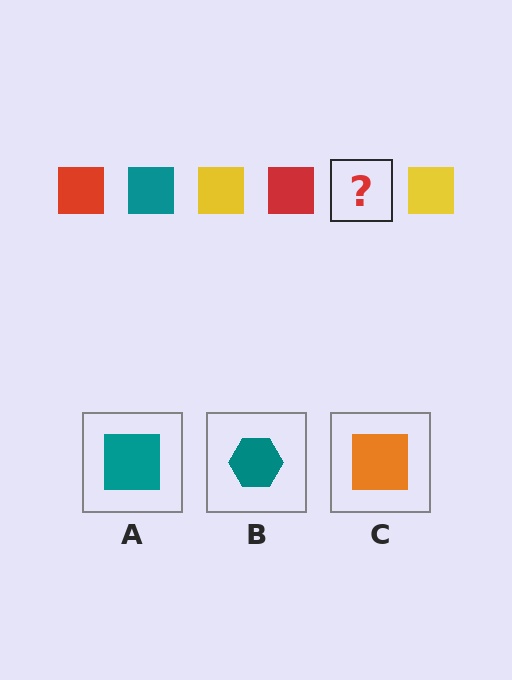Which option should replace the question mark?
Option A.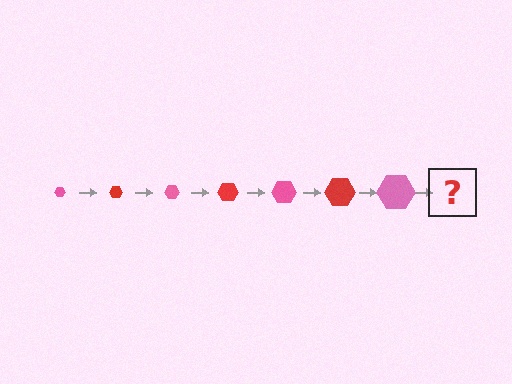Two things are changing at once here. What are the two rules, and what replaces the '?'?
The two rules are that the hexagon grows larger each step and the color cycles through pink and red. The '?' should be a red hexagon, larger than the previous one.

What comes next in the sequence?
The next element should be a red hexagon, larger than the previous one.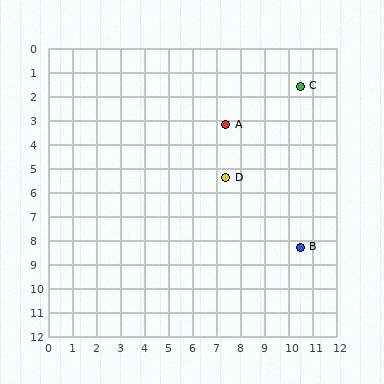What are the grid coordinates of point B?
Point B is at approximately (10.5, 8.3).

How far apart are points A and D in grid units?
Points A and D are about 2.2 grid units apart.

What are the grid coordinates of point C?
Point C is at approximately (10.5, 1.6).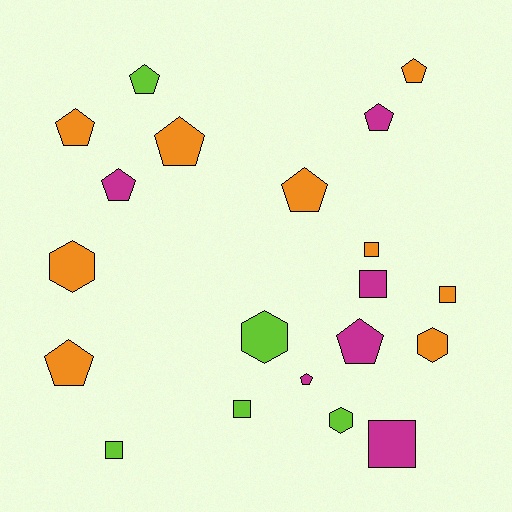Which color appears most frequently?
Orange, with 9 objects.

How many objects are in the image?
There are 20 objects.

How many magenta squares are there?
There are 2 magenta squares.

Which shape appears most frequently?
Pentagon, with 10 objects.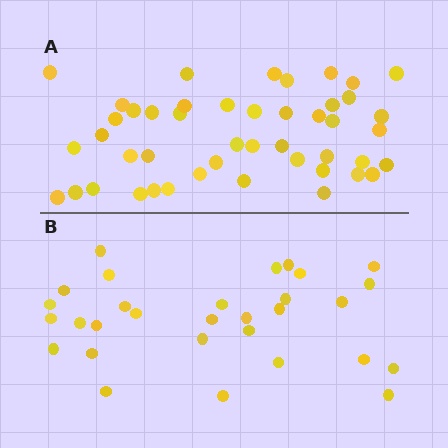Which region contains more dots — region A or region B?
Region A (the top region) has more dots.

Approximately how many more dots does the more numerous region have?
Region A has approximately 15 more dots than region B.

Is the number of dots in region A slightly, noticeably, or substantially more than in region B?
Region A has substantially more. The ratio is roughly 1.5 to 1.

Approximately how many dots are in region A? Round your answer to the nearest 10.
About 50 dots. (The exact count is 46, which rounds to 50.)